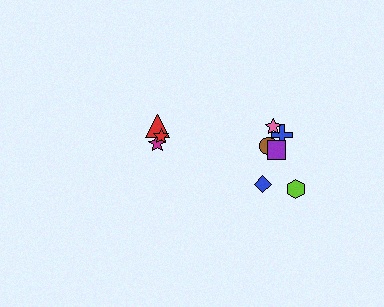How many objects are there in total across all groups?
There are 9 objects.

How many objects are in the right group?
There are 6 objects.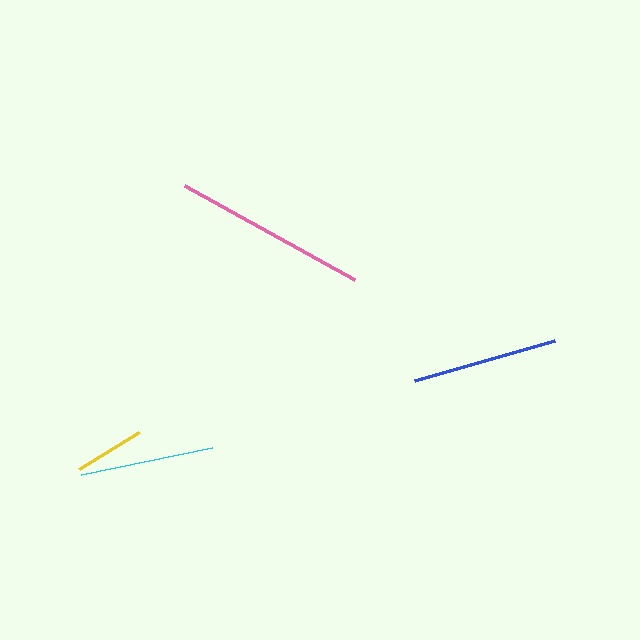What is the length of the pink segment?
The pink segment is approximately 194 pixels long.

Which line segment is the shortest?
The yellow line is the shortest at approximately 70 pixels.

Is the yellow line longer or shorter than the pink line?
The pink line is longer than the yellow line.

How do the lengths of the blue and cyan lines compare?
The blue and cyan lines are approximately the same length.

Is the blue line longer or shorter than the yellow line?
The blue line is longer than the yellow line.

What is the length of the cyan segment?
The cyan segment is approximately 134 pixels long.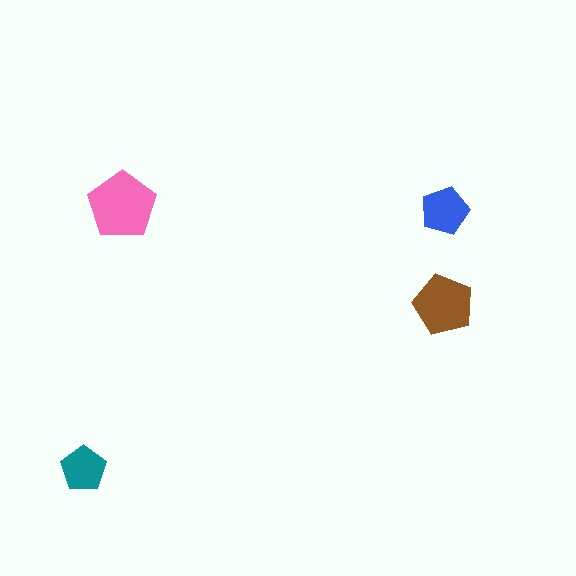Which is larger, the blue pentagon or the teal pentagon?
The blue one.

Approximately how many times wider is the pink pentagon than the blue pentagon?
About 1.5 times wider.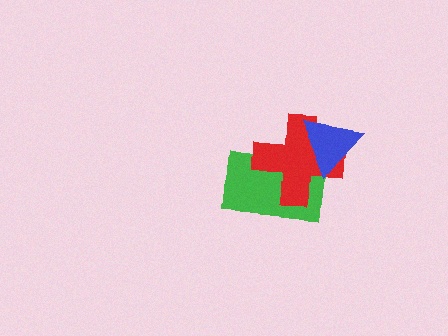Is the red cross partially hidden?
Yes, it is partially covered by another shape.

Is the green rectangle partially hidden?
Yes, it is partially covered by another shape.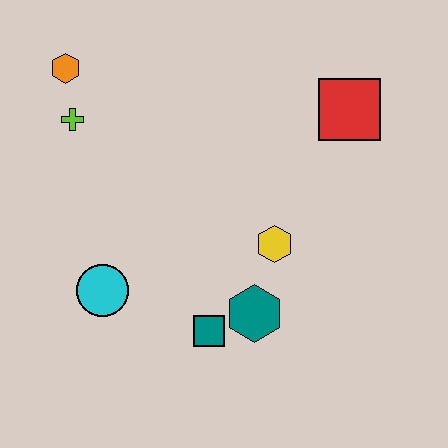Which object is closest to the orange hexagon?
The lime cross is closest to the orange hexagon.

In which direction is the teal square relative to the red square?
The teal square is below the red square.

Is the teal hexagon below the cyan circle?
Yes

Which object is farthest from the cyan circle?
The red square is farthest from the cyan circle.